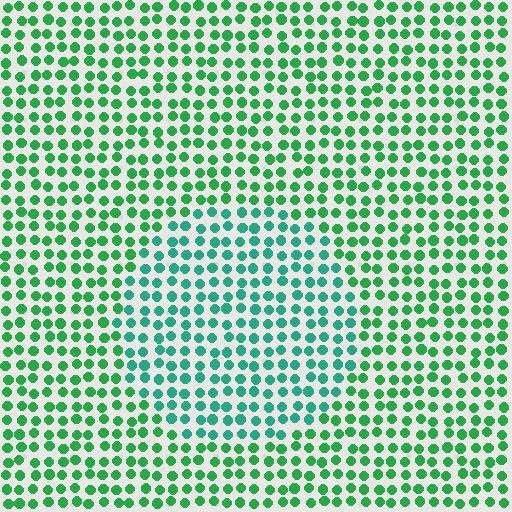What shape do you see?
I see a circle.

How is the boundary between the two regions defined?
The boundary is defined purely by a slight shift in hue (about 29 degrees). Spacing, size, and orientation are identical on both sides.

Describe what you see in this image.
The image is filled with small green elements in a uniform arrangement. A circle-shaped region is visible where the elements are tinted to a slightly different hue, forming a subtle color boundary.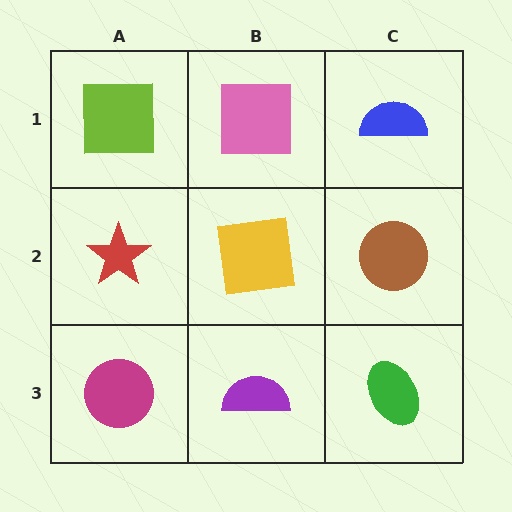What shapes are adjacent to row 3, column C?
A brown circle (row 2, column C), a purple semicircle (row 3, column B).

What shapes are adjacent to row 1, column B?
A yellow square (row 2, column B), a lime square (row 1, column A), a blue semicircle (row 1, column C).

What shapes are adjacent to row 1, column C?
A brown circle (row 2, column C), a pink square (row 1, column B).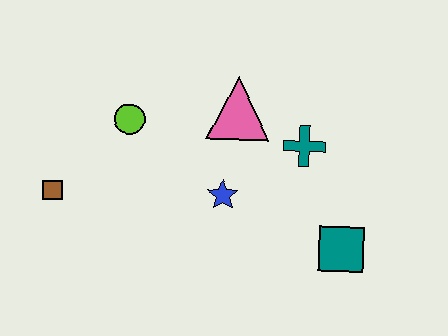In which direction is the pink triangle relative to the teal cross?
The pink triangle is to the left of the teal cross.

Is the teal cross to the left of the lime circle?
No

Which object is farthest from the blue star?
The brown square is farthest from the blue star.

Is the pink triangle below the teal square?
No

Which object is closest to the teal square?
The teal cross is closest to the teal square.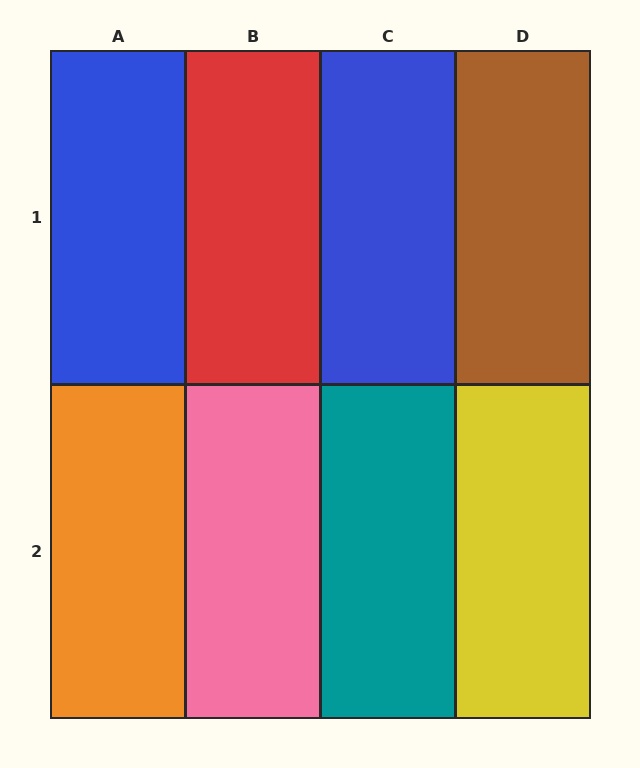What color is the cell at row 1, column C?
Blue.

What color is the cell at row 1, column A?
Blue.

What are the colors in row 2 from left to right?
Orange, pink, teal, yellow.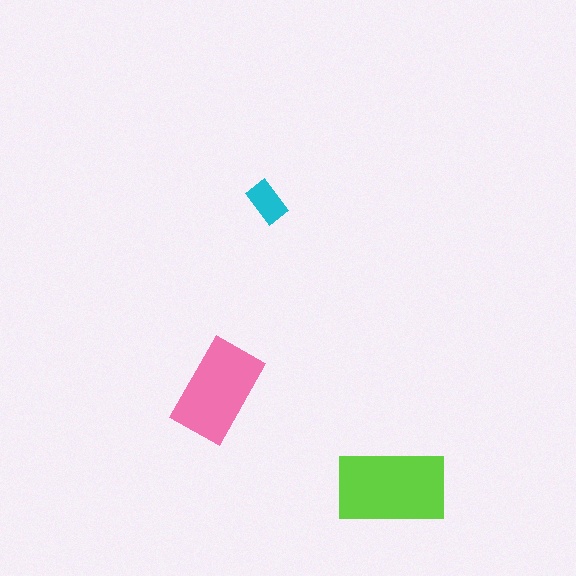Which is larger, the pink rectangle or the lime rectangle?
The lime one.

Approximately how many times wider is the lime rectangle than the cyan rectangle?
About 2.5 times wider.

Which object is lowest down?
The lime rectangle is bottommost.